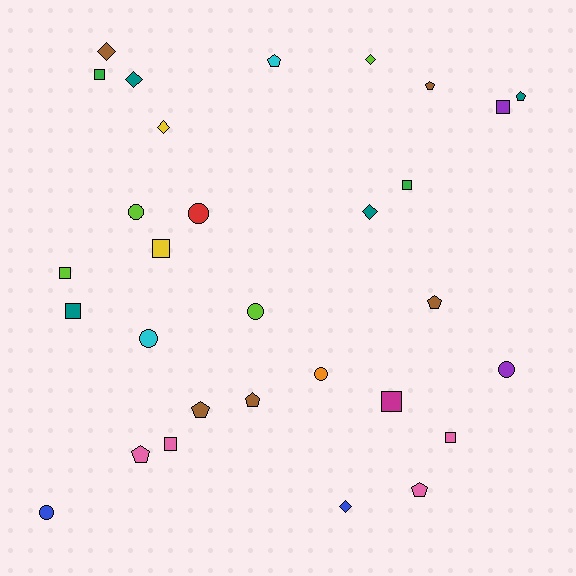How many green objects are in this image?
There are 2 green objects.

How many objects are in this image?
There are 30 objects.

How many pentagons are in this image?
There are 8 pentagons.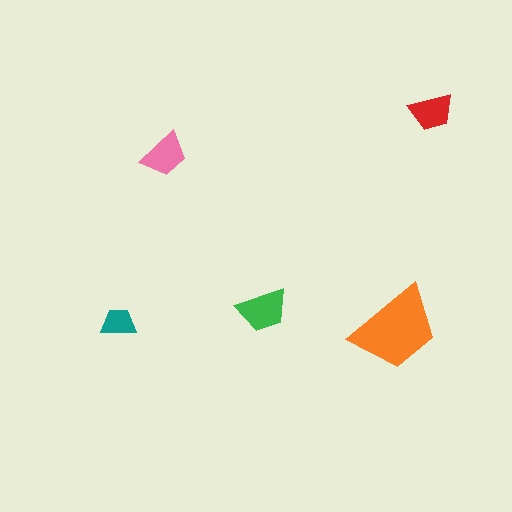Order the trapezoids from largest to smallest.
the orange one, the green one, the pink one, the red one, the teal one.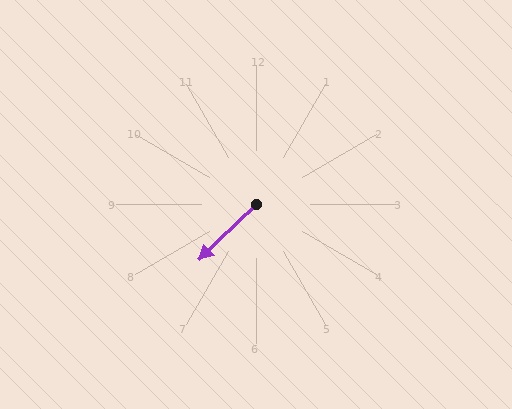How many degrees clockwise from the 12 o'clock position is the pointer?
Approximately 226 degrees.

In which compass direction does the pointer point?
Southwest.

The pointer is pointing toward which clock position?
Roughly 8 o'clock.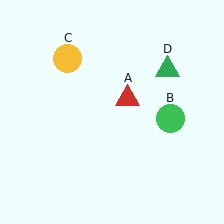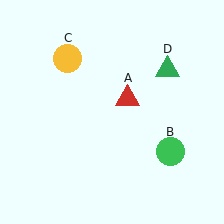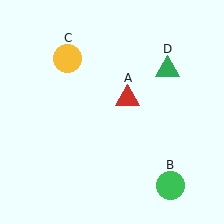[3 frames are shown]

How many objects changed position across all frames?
1 object changed position: green circle (object B).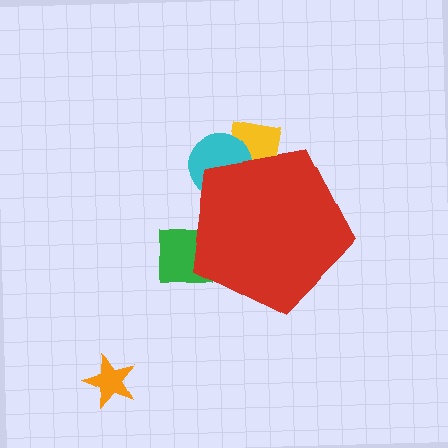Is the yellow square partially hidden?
Yes, the yellow square is partially hidden behind the red pentagon.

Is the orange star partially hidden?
No, the orange star is fully visible.